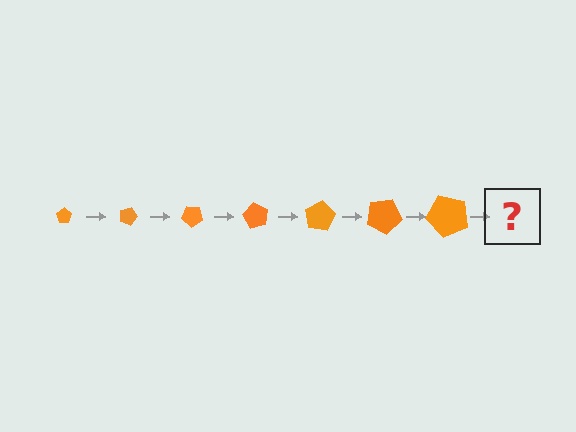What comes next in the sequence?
The next element should be a pentagon, larger than the previous one and rotated 140 degrees from the start.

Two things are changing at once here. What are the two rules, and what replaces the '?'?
The two rules are that the pentagon grows larger each step and it rotates 20 degrees each step. The '?' should be a pentagon, larger than the previous one and rotated 140 degrees from the start.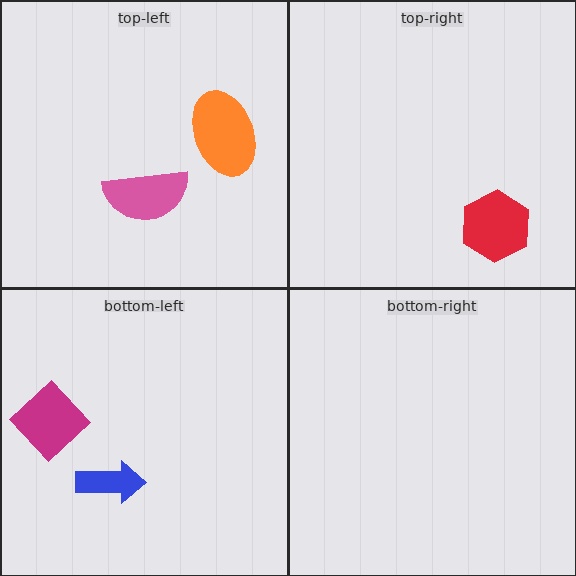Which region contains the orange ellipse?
The top-left region.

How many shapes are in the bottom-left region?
2.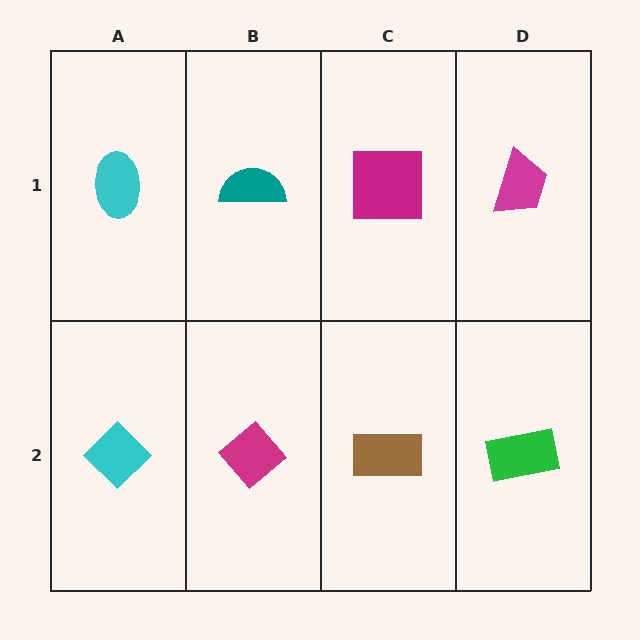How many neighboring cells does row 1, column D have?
2.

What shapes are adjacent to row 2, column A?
A cyan ellipse (row 1, column A), a magenta diamond (row 2, column B).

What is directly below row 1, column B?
A magenta diamond.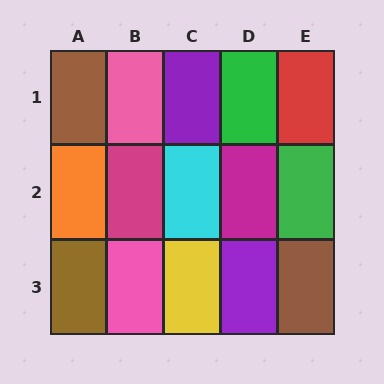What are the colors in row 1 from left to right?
Brown, pink, purple, green, red.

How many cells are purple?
2 cells are purple.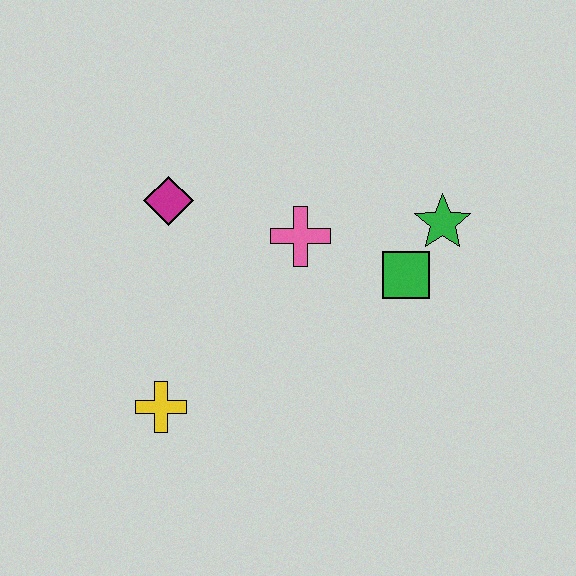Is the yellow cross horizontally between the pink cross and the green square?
No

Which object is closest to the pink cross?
The green square is closest to the pink cross.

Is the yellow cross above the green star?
No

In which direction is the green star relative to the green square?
The green star is above the green square.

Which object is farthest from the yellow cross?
The green star is farthest from the yellow cross.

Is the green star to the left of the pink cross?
No